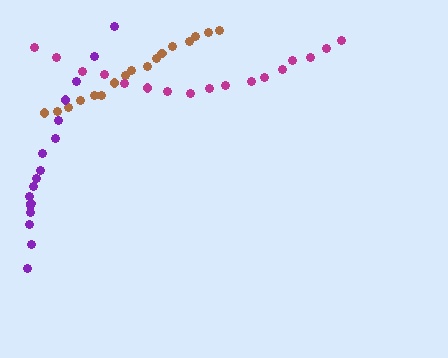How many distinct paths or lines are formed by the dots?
There are 3 distinct paths.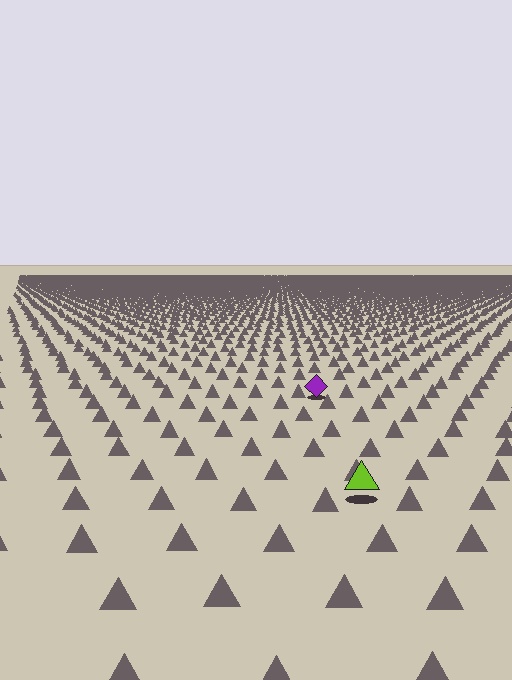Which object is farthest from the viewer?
The purple diamond is farthest from the viewer. It appears smaller and the ground texture around it is denser.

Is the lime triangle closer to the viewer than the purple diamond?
Yes. The lime triangle is closer — you can tell from the texture gradient: the ground texture is coarser near it.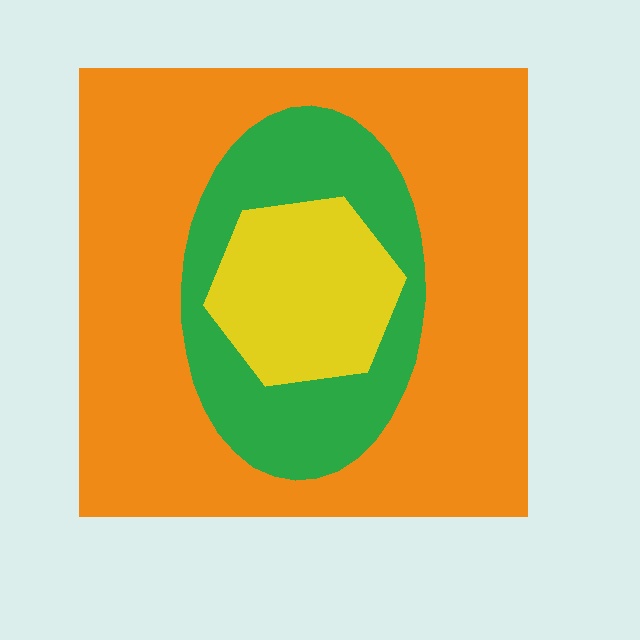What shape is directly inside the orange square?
The green ellipse.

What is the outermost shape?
The orange square.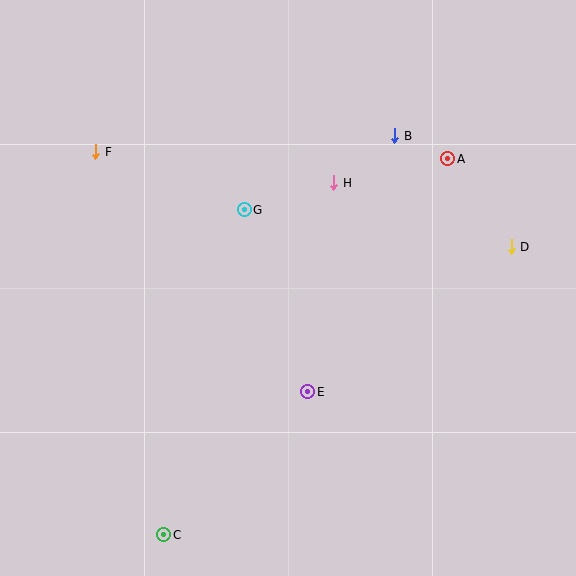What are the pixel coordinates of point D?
Point D is at (511, 247).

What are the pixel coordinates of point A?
Point A is at (448, 159).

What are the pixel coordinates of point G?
Point G is at (244, 210).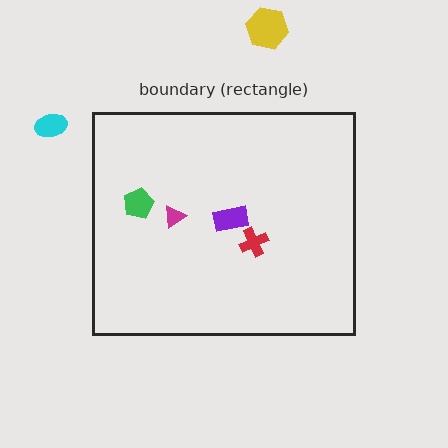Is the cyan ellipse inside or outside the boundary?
Outside.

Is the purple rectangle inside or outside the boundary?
Inside.